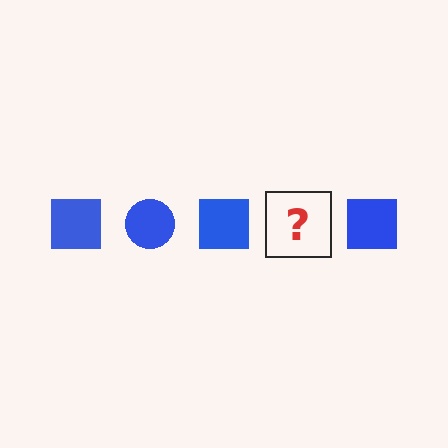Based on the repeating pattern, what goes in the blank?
The blank should be a blue circle.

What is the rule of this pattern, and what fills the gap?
The rule is that the pattern cycles through square, circle shapes in blue. The gap should be filled with a blue circle.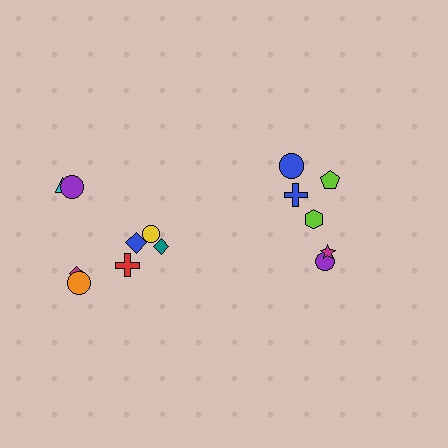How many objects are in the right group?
There are 6 objects.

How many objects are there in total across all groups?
There are 14 objects.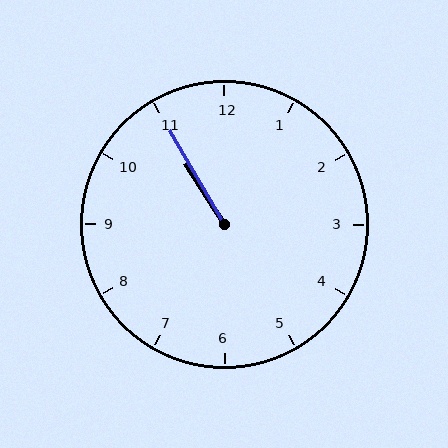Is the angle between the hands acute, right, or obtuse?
It is acute.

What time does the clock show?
10:55.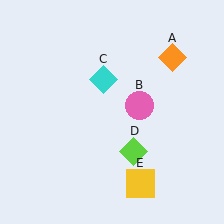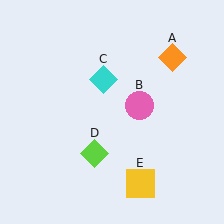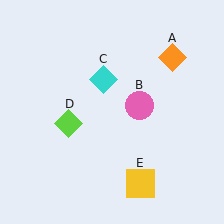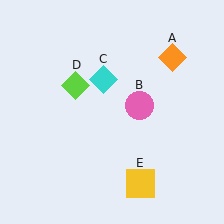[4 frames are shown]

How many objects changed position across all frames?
1 object changed position: lime diamond (object D).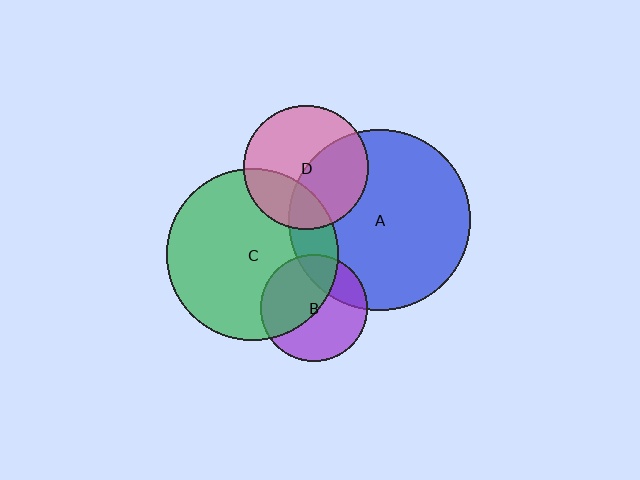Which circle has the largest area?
Circle A (blue).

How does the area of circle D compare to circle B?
Approximately 1.4 times.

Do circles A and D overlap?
Yes.